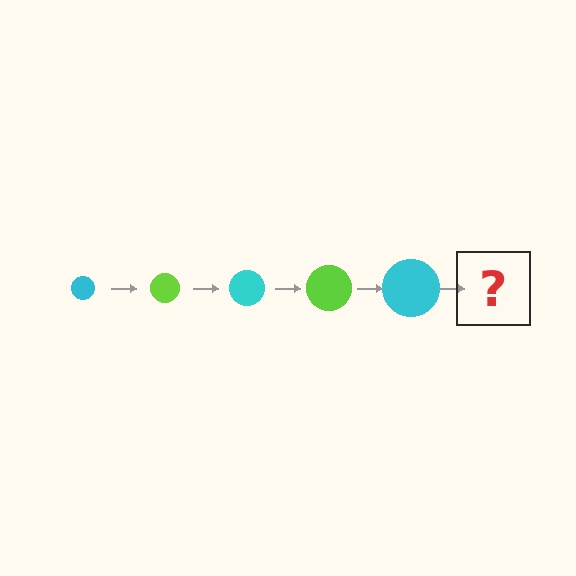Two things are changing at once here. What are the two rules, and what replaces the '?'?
The two rules are that the circle grows larger each step and the color cycles through cyan and lime. The '?' should be a lime circle, larger than the previous one.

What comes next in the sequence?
The next element should be a lime circle, larger than the previous one.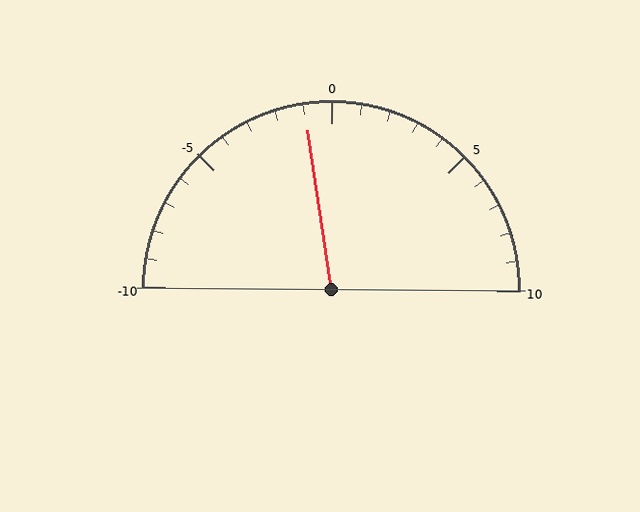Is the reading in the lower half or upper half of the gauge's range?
The reading is in the lower half of the range (-10 to 10).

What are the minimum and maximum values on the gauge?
The gauge ranges from -10 to 10.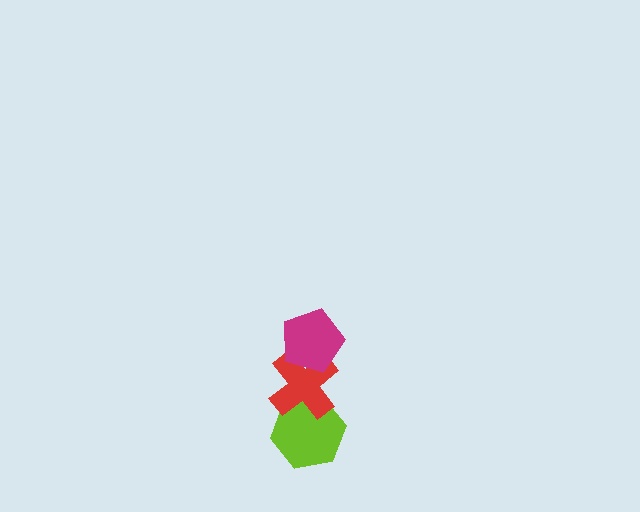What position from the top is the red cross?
The red cross is 2nd from the top.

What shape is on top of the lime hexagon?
The red cross is on top of the lime hexagon.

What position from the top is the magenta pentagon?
The magenta pentagon is 1st from the top.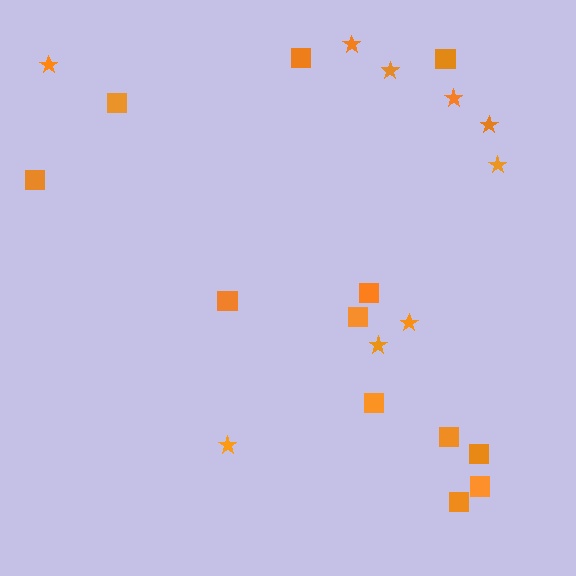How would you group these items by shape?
There are 2 groups: one group of squares (12) and one group of stars (9).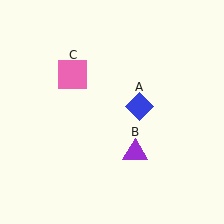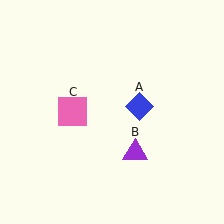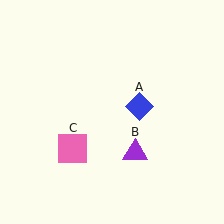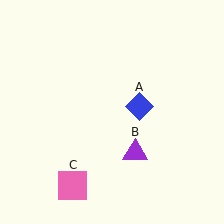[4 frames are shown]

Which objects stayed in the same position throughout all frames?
Blue diamond (object A) and purple triangle (object B) remained stationary.